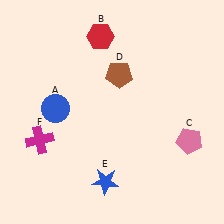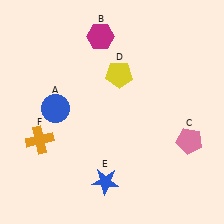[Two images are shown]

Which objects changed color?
B changed from red to magenta. D changed from brown to yellow. F changed from magenta to orange.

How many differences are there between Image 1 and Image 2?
There are 3 differences between the two images.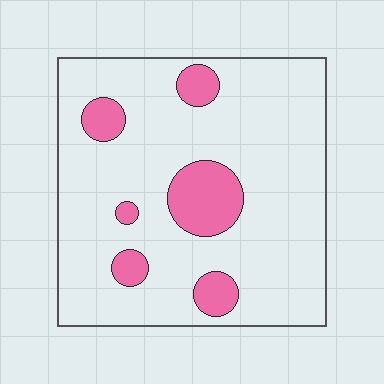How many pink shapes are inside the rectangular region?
6.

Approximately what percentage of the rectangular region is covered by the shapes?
Approximately 15%.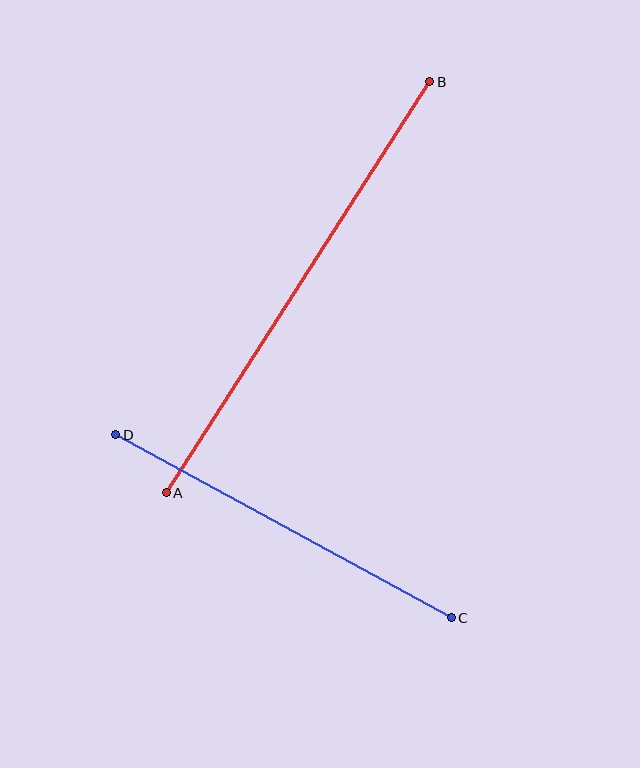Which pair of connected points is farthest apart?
Points A and B are farthest apart.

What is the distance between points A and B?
The distance is approximately 488 pixels.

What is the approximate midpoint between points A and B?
The midpoint is at approximately (298, 287) pixels.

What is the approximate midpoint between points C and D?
The midpoint is at approximately (283, 526) pixels.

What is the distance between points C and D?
The distance is approximately 382 pixels.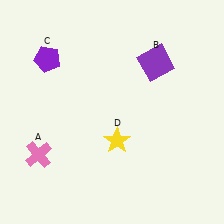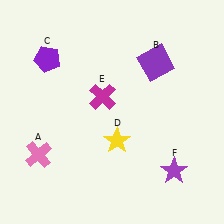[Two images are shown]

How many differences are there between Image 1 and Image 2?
There are 2 differences between the two images.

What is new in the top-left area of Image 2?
A magenta cross (E) was added in the top-left area of Image 2.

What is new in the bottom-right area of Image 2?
A purple star (F) was added in the bottom-right area of Image 2.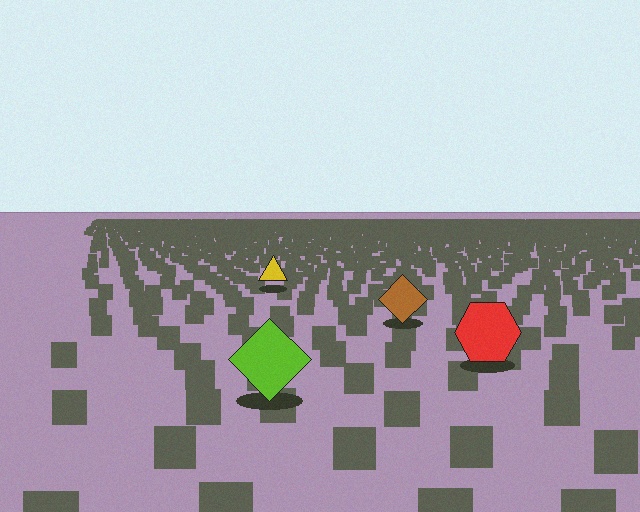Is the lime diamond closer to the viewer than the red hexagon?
Yes. The lime diamond is closer — you can tell from the texture gradient: the ground texture is coarser near it.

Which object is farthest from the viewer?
The yellow triangle is farthest from the viewer. It appears smaller and the ground texture around it is denser.